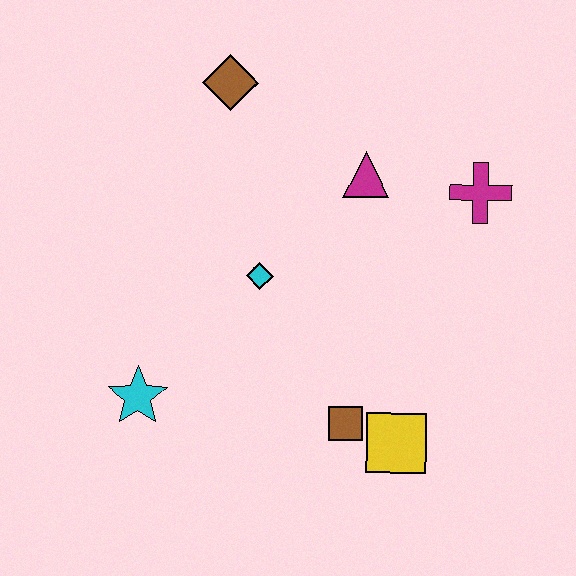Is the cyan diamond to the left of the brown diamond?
No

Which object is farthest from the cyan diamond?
The magenta cross is farthest from the cyan diamond.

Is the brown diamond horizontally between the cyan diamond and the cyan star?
Yes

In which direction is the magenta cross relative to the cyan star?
The magenta cross is to the right of the cyan star.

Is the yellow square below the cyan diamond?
Yes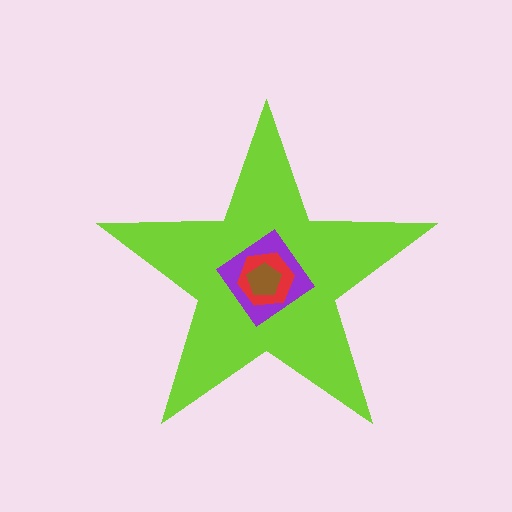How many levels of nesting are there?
4.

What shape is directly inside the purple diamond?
The red hexagon.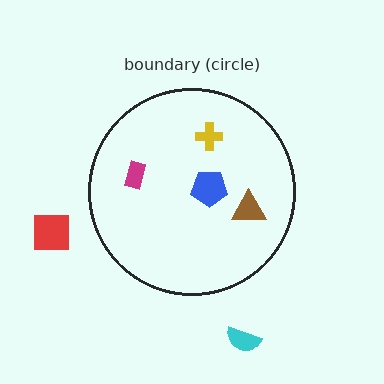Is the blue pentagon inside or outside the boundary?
Inside.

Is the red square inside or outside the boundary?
Outside.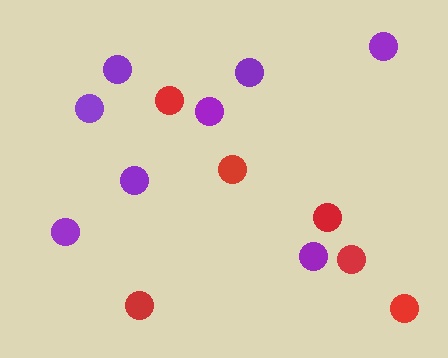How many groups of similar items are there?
There are 2 groups: one group of purple circles (8) and one group of red circles (6).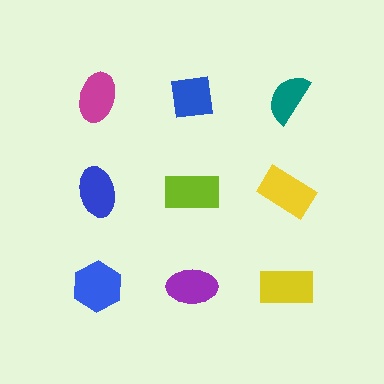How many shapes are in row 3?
3 shapes.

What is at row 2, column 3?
A yellow rectangle.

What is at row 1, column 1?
A magenta ellipse.